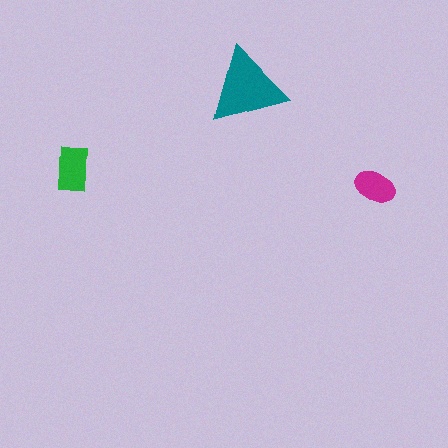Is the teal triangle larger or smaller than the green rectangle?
Larger.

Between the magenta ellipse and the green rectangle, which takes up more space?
The green rectangle.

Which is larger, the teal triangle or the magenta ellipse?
The teal triangle.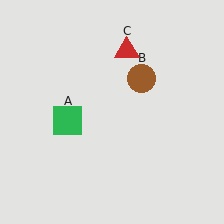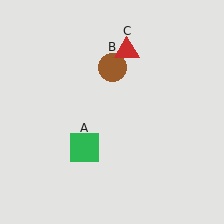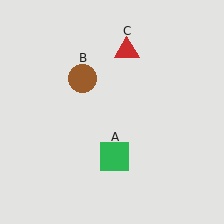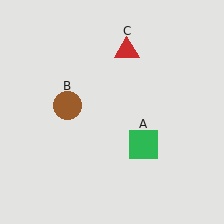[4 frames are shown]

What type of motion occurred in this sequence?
The green square (object A), brown circle (object B) rotated counterclockwise around the center of the scene.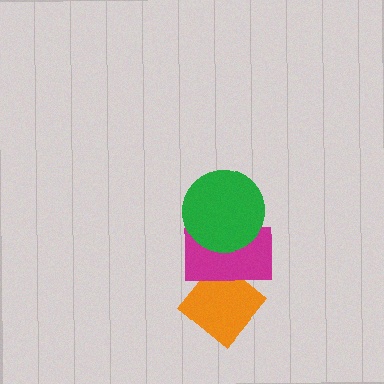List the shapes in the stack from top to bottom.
From top to bottom: the green circle, the magenta rectangle, the orange diamond.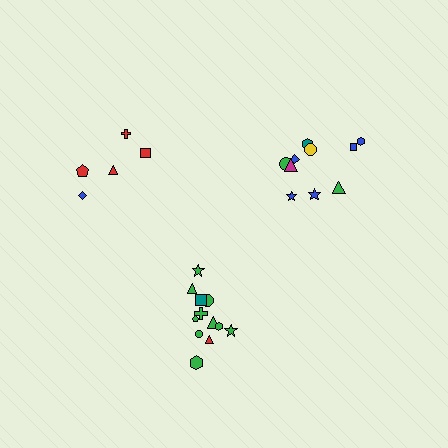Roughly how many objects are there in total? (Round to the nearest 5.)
Roughly 25 objects in total.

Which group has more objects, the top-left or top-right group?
The top-right group.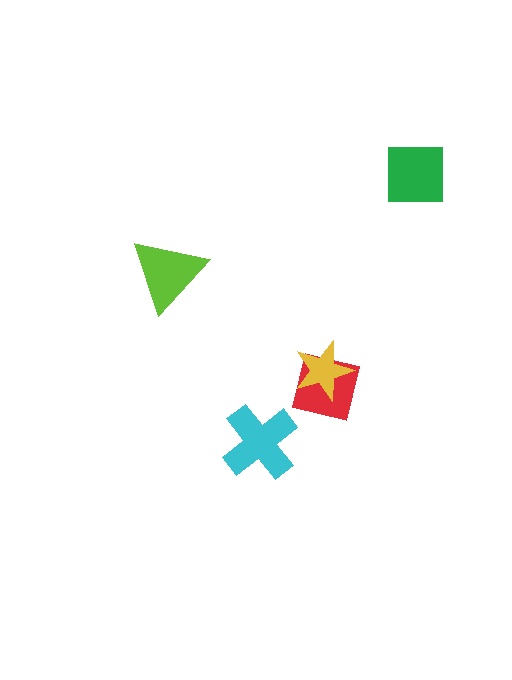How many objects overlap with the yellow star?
1 object overlaps with the yellow star.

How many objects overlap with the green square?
0 objects overlap with the green square.